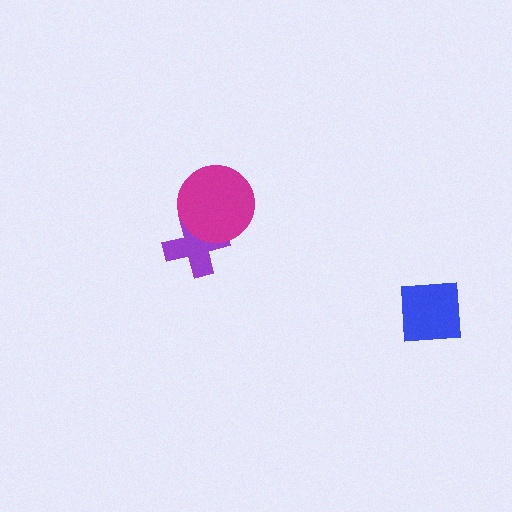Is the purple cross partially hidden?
Yes, it is partially covered by another shape.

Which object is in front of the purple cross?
The magenta circle is in front of the purple cross.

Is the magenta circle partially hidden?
No, no other shape covers it.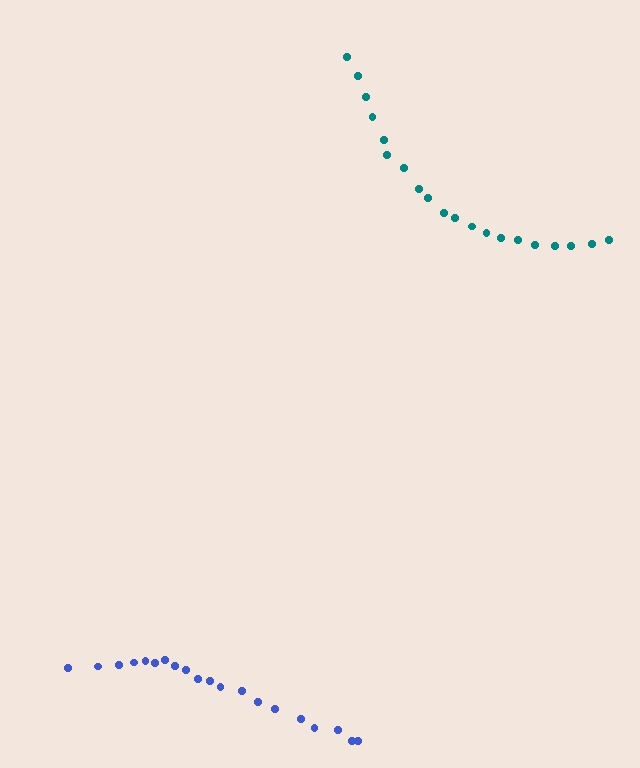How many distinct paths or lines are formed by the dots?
There are 2 distinct paths.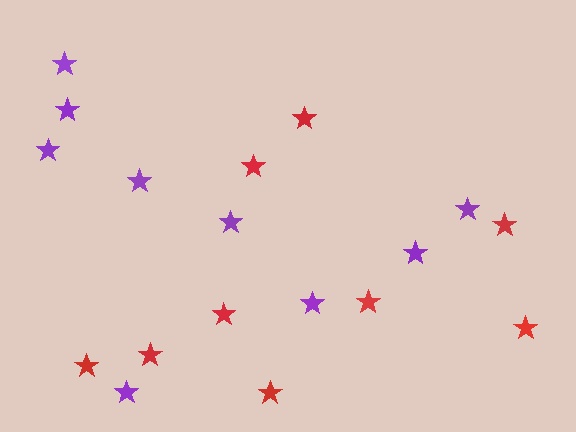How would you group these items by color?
There are 2 groups: one group of red stars (9) and one group of purple stars (9).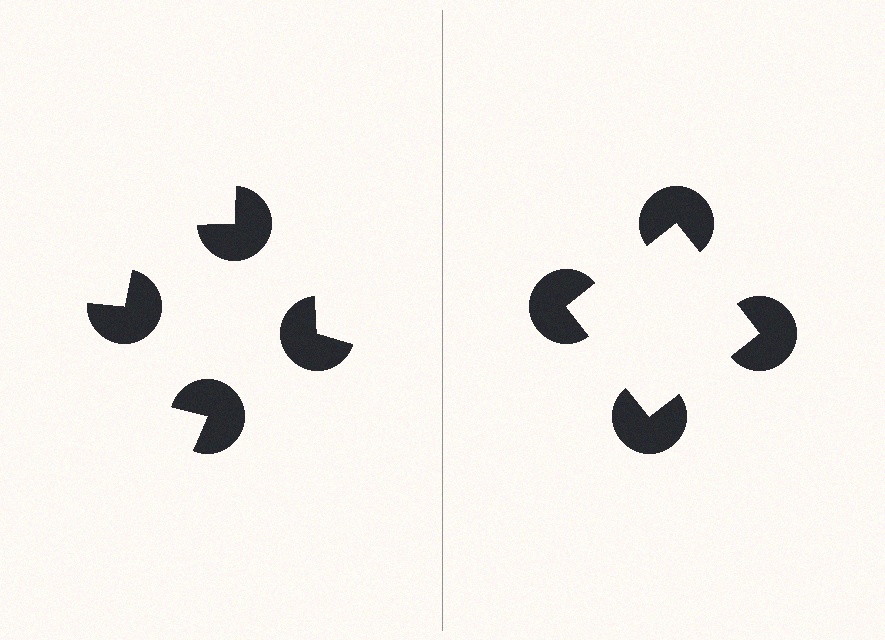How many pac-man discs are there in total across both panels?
8 — 4 on each side.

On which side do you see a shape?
An illusory square appears on the right side. On the left side the wedge cuts are rotated, so no coherent shape forms.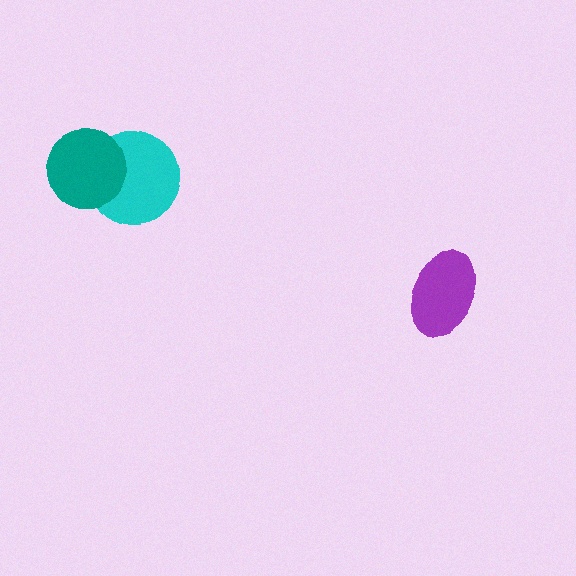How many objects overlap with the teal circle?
1 object overlaps with the teal circle.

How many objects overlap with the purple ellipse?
0 objects overlap with the purple ellipse.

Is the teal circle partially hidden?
No, no other shape covers it.